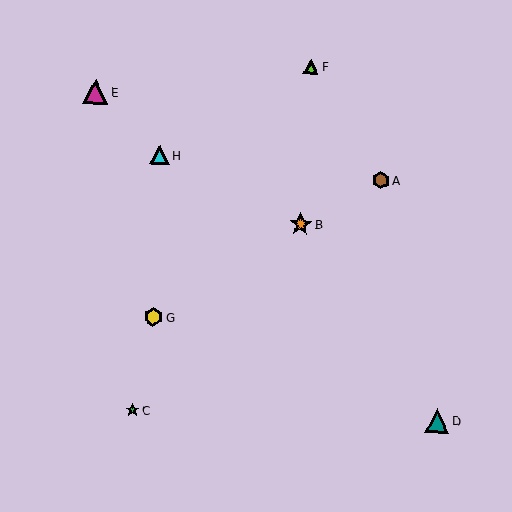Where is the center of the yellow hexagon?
The center of the yellow hexagon is at (153, 317).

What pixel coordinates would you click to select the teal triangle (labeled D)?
Click at (437, 421) to select the teal triangle D.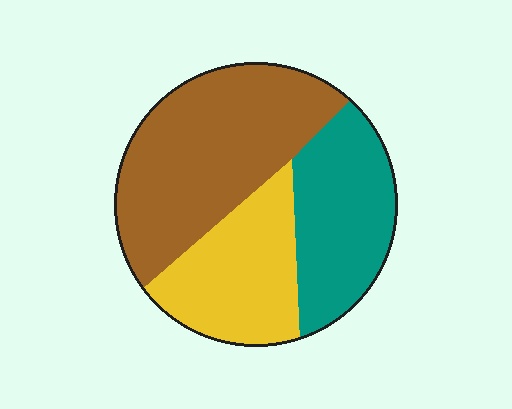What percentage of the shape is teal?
Teal takes up about one quarter (1/4) of the shape.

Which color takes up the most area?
Brown, at roughly 45%.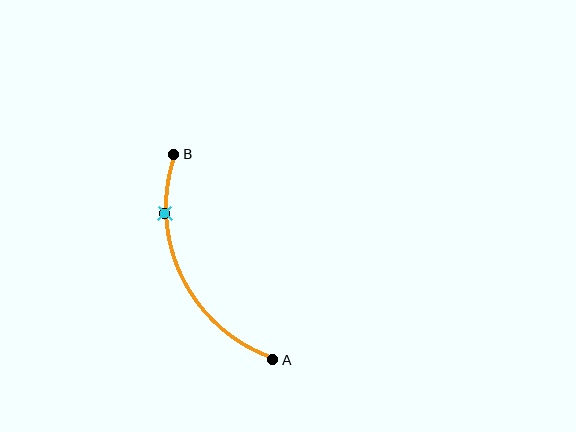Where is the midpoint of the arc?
The arc midpoint is the point on the curve farthest from the straight line joining A and B. It sits to the left of that line.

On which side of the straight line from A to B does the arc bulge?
The arc bulges to the left of the straight line connecting A and B.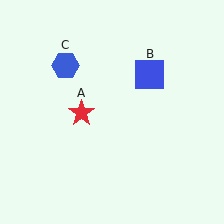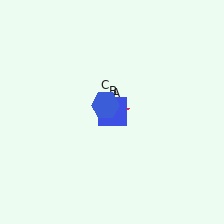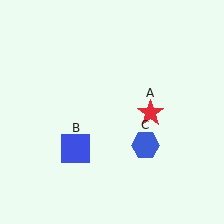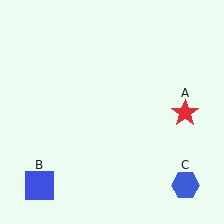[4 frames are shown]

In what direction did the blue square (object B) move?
The blue square (object B) moved down and to the left.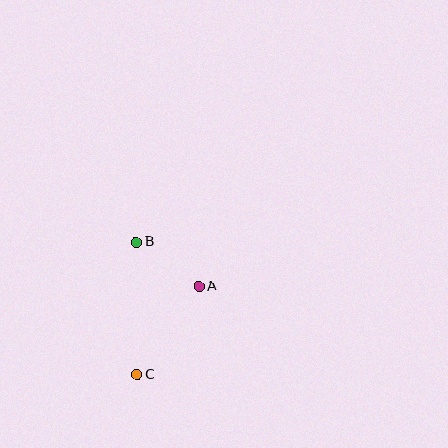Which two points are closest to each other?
Points A and B are closest to each other.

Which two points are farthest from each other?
Points B and C are farthest from each other.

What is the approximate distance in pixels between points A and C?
The distance between A and C is approximately 108 pixels.